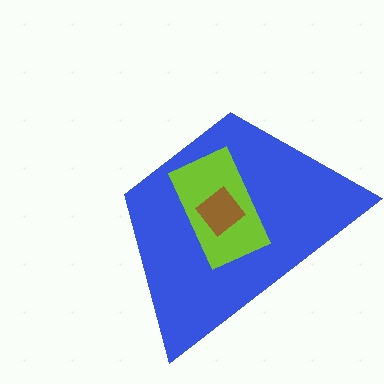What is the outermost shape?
The blue trapezoid.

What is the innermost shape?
The brown diamond.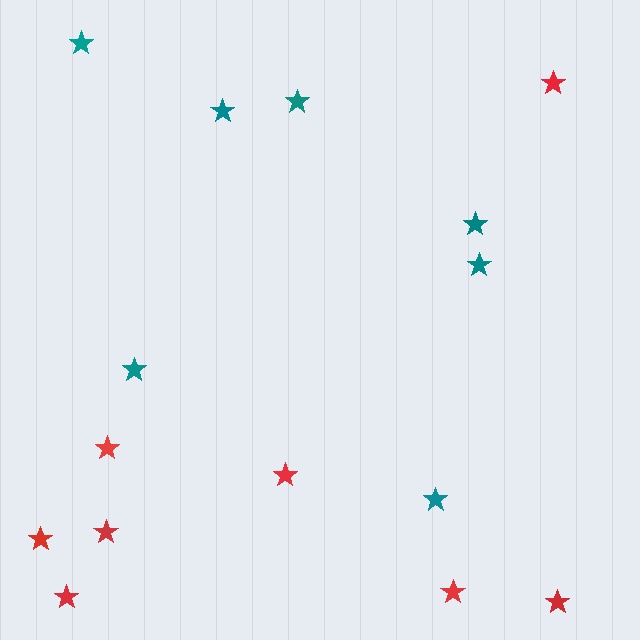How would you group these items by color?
There are 2 groups: one group of teal stars (7) and one group of red stars (8).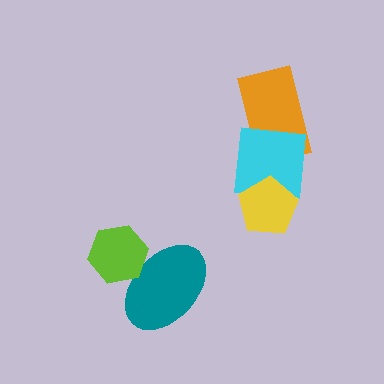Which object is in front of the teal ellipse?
The lime hexagon is in front of the teal ellipse.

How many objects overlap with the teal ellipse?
1 object overlaps with the teal ellipse.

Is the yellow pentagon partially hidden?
No, no other shape covers it.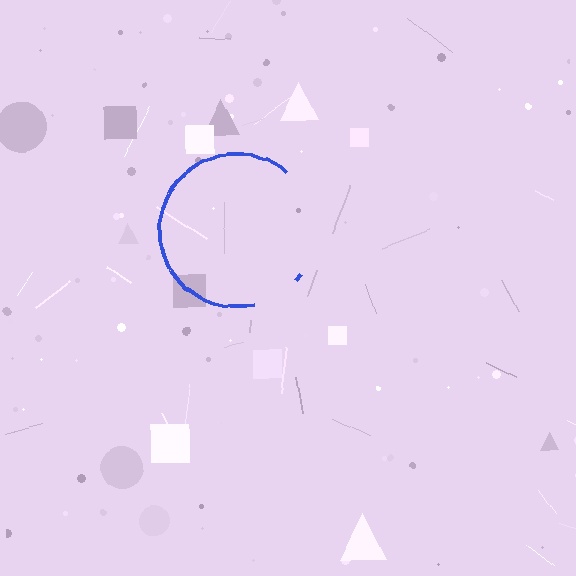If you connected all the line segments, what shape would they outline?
They would outline a circle.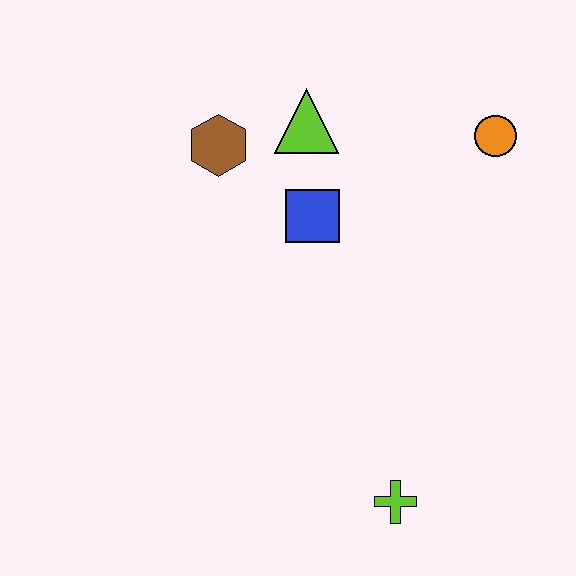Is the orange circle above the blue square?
Yes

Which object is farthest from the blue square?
The lime cross is farthest from the blue square.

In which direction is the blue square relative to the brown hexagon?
The blue square is to the right of the brown hexagon.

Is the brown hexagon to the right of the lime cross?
No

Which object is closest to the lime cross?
The blue square is closest to the lime cross.